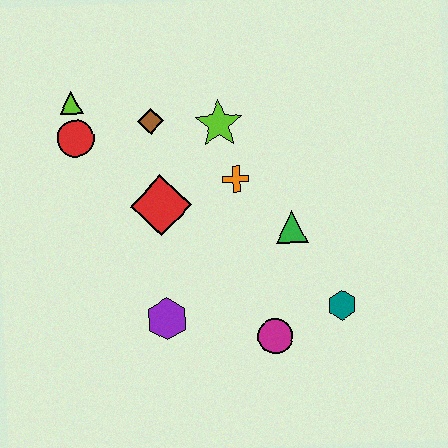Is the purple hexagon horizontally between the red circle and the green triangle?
Yes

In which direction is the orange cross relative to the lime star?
The orange cross is below the lime star.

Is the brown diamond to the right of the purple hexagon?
No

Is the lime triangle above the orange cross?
Yes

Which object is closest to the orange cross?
The lime star is closest to the orange cross.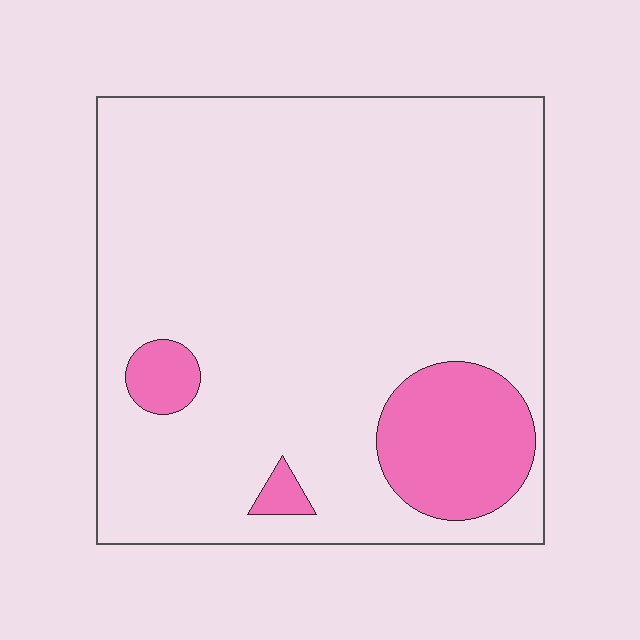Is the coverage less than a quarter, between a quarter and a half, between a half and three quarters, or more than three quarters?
Less than a quarter.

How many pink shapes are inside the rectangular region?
3.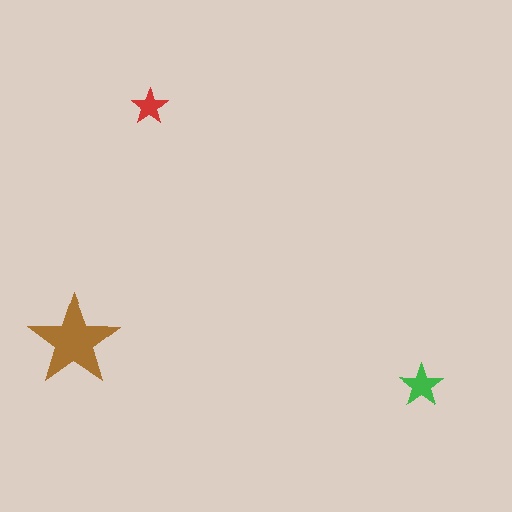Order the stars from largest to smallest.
the brown one, the green one, the red one.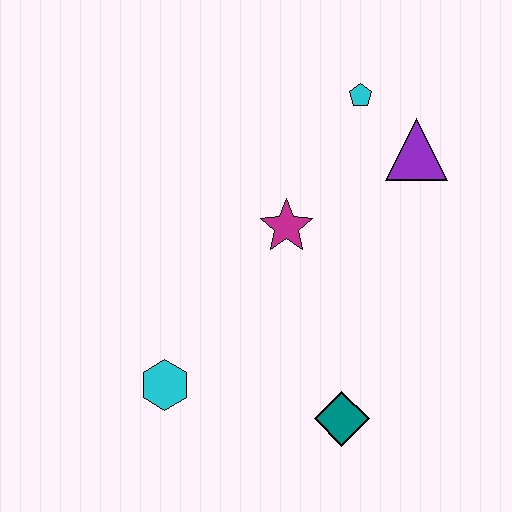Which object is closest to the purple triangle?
The cyan pentagon is closest to the purple triangle.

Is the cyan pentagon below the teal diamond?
No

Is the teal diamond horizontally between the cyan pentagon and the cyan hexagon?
Yes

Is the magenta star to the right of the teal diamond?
No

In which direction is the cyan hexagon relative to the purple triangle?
The cyan hexagon is to the left of the purple triangle.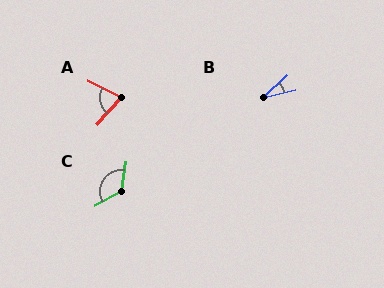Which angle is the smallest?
B, at approximately 29 degrees.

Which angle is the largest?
C, at approximately 128 degrees.